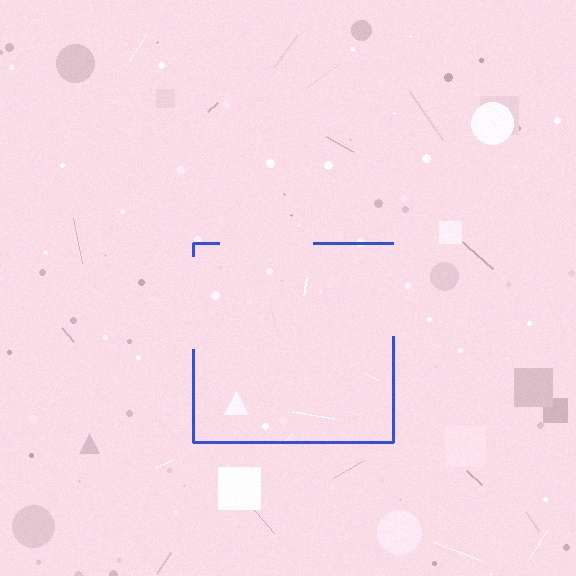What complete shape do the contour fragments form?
The contour fragments form a square.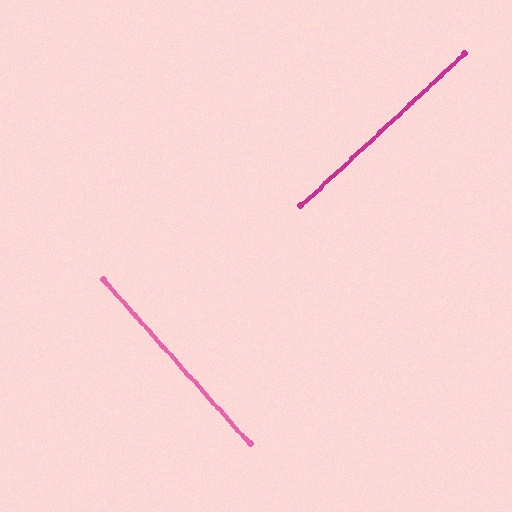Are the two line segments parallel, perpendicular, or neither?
Perpendicular — they meet at approximately 89°.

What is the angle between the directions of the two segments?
Approximately 89 degrees.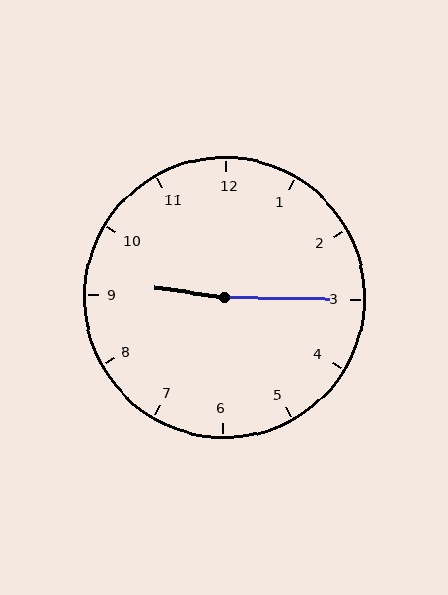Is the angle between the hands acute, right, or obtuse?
It is obtuse.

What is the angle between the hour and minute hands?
Approximately 172 degrees.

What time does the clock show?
9:15.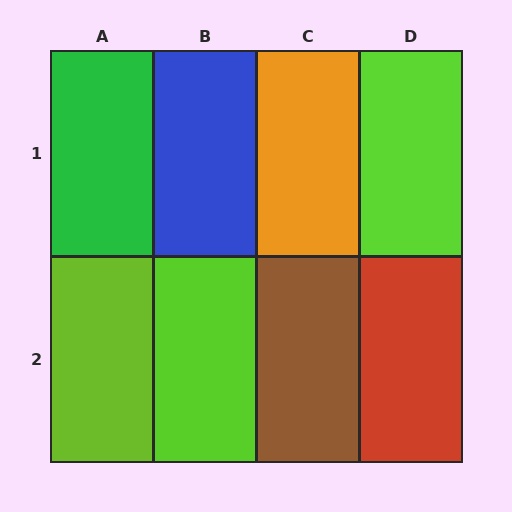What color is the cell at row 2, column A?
Lime.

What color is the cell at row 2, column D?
Red.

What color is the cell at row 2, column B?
Lime.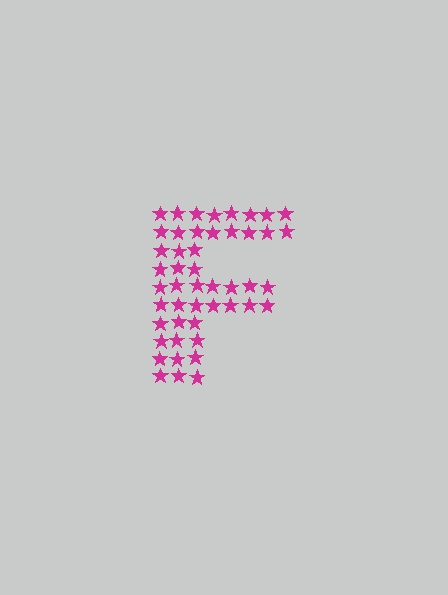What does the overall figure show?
The overall figure shows the letter F.